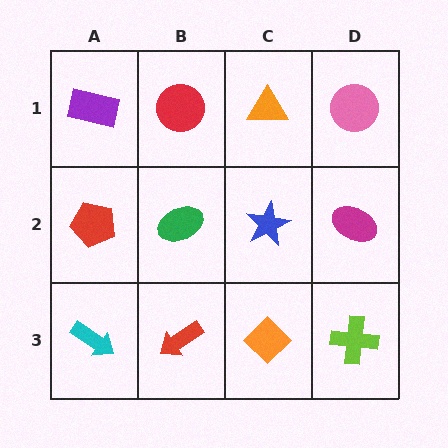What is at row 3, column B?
A red arrow.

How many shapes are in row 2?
4 shapes.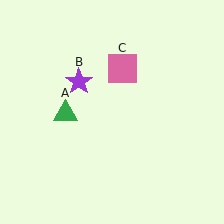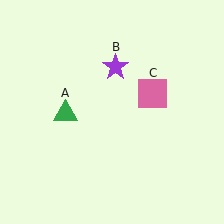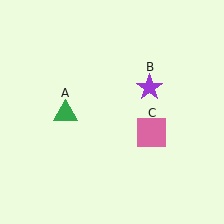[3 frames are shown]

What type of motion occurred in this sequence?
The purple star (object B), pink square (object C) rotated clockwise around the center of the scene.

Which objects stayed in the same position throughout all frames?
Green triangle (object A) remained stationary.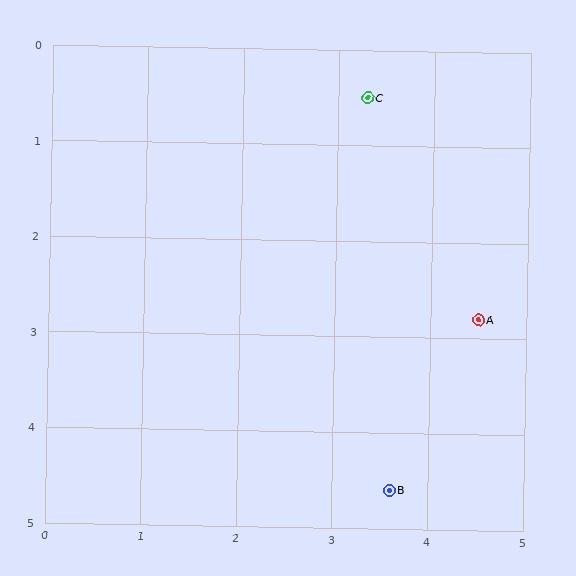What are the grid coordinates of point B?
Point B is at approximately (3.6, 4.6).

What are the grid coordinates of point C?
Point C is at approximately (3.3, 0.5).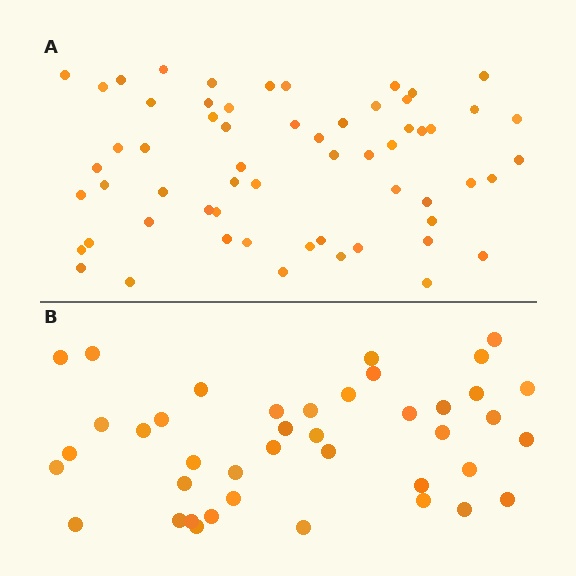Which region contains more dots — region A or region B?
Region A (the top region) has more dots.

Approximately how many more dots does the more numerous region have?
Region A has approximately 20 more dots than region B.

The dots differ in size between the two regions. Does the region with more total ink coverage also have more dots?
No. Region B has more total ink coverage because its dots are larger, but region A actually contains more individual dots. Total area can be misleading — the number of items is what matters here.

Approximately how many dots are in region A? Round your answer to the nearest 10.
About 60 dots.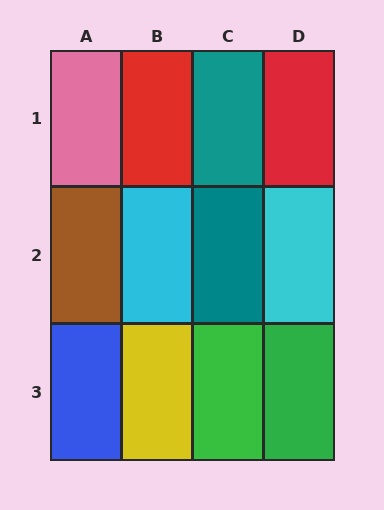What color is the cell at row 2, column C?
Teal.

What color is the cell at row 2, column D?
Cyan.